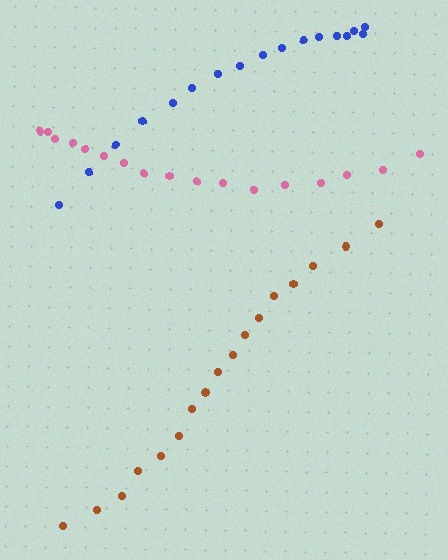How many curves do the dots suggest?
There are 3 distinct paths.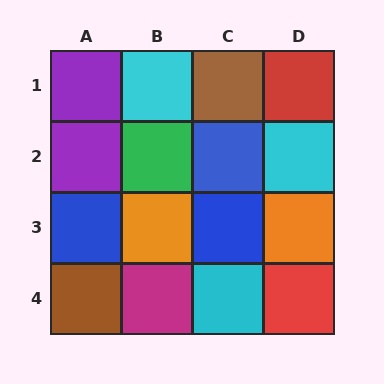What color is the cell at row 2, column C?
Blue.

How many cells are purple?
2 cells are purple.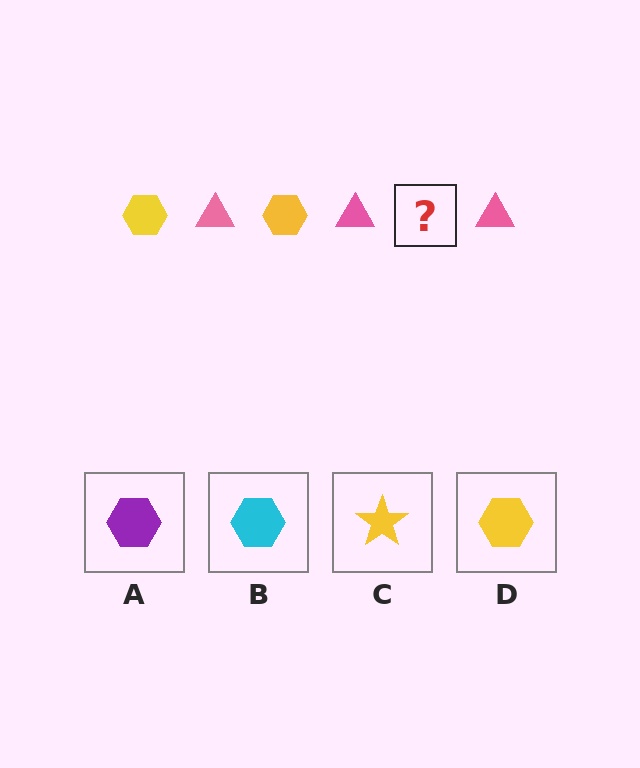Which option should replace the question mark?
Option D.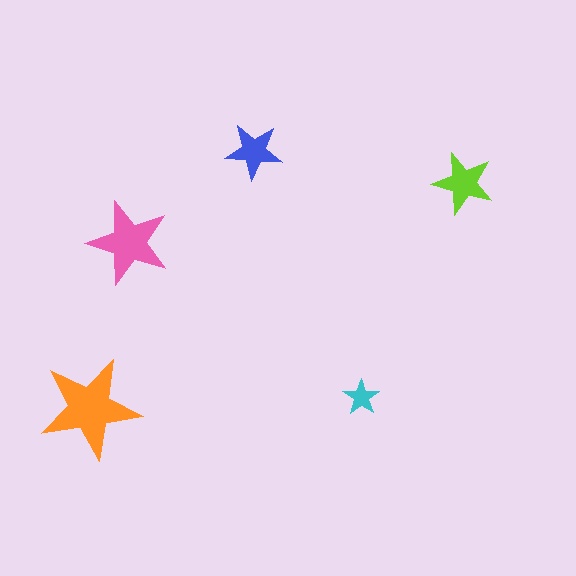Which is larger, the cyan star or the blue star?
The blue one.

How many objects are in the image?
There are 5 objects in the image.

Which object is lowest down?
The orange star is bottommost.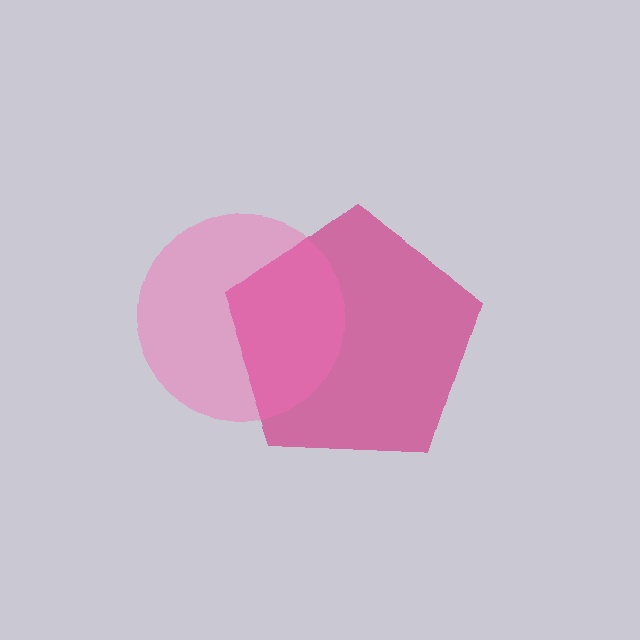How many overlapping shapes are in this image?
There are 2 overlapping shapes in the image.